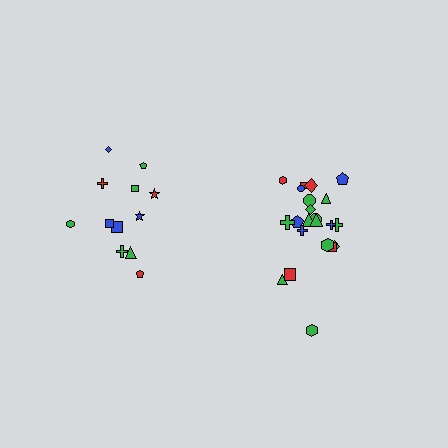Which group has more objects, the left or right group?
The right group.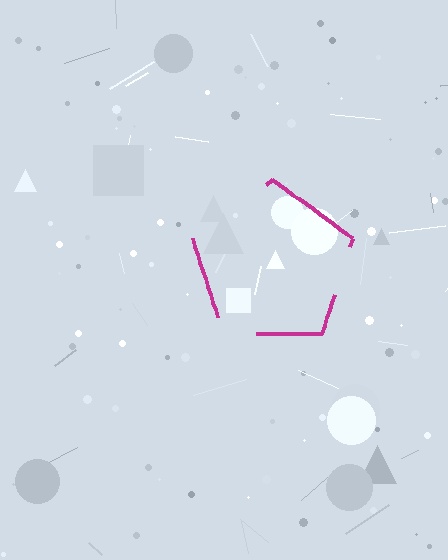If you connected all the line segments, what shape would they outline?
They would outline a pentagon.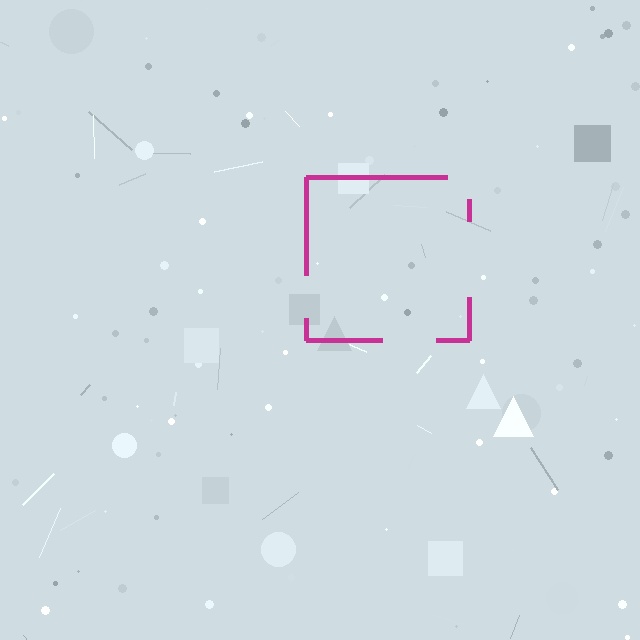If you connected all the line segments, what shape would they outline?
They would outline a square.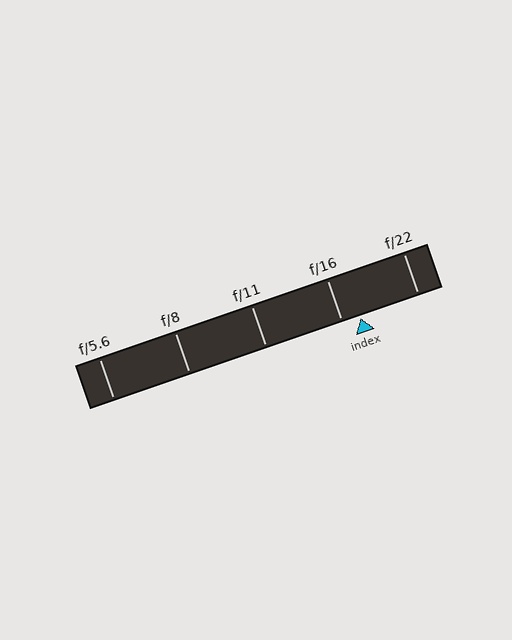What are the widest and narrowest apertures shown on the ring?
The widest aperture shown is f/5.6 and the narrowest is f/22.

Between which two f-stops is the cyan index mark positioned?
The index mark is between f/16 and f/22.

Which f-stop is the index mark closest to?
The index mark is closest to f/16.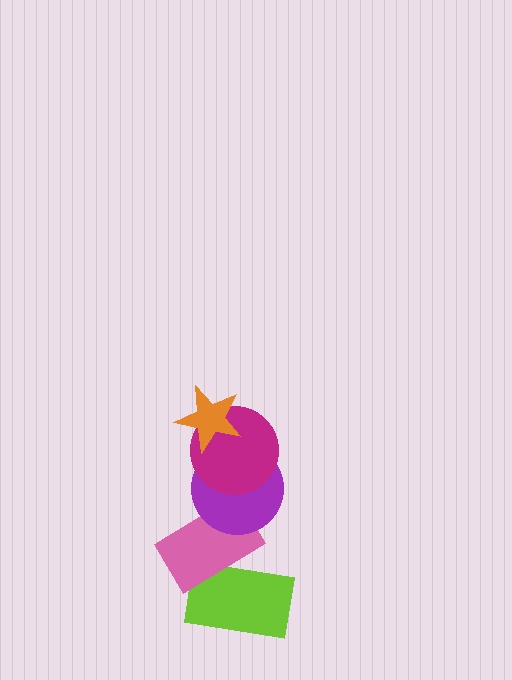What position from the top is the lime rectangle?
The lime rectangle is 5th from the top.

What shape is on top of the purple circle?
The magenta circle is on top of the purple circle.